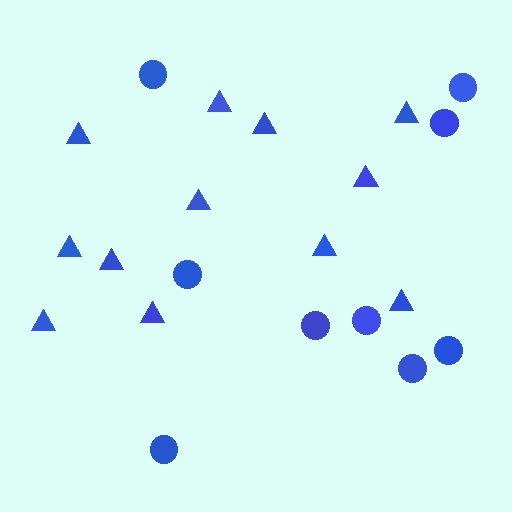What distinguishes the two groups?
There are 2 groups: one group of triangles (12) and one group of circles (9).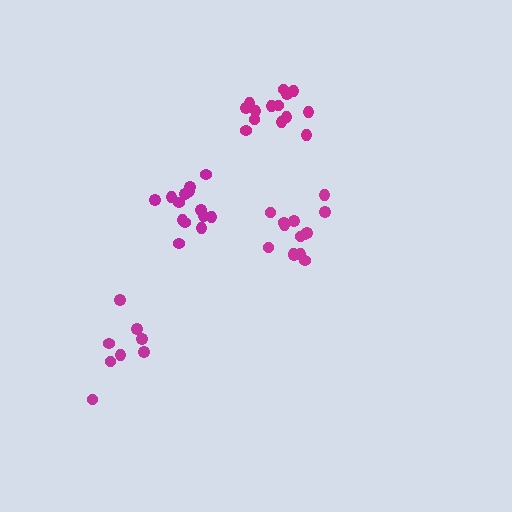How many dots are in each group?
Group 1: 8 dots, Group 2: 14 dots, Group 3: 14 dots, Group 4: 14 dots (50 total).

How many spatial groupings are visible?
There are 4 spatial groupings.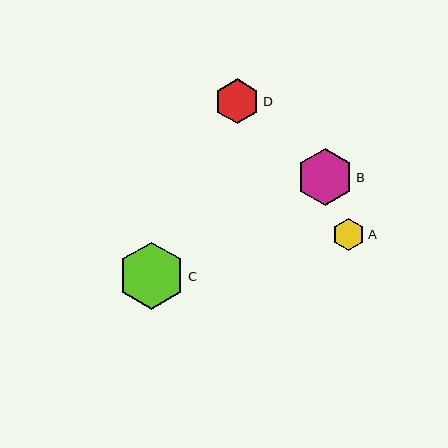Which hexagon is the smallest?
Hexagon A is the smallest with a size of approximately 32 pixels.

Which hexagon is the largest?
Hexagon C is the largest with a size of approximately 67 pixels.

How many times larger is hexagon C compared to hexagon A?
Hexagon C is approximately 2.1 times the size of hexagon A.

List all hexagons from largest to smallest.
From largest to smallest: C, B, D, A.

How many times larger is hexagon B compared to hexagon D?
Hexagon B is approximately 1.3 times the size of hexagon D.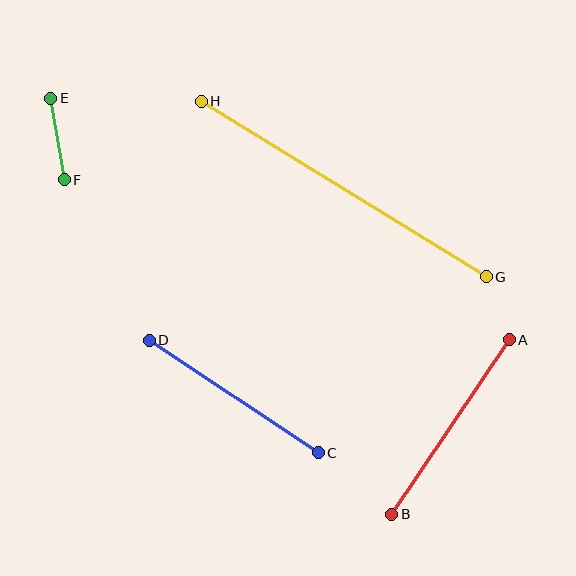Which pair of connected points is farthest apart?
Points G and H are farthest apart.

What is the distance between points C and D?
The distance is approximately 203 pixels.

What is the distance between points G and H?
The distance is approximately 335 pixels.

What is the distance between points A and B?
The distance is approximately 210 pixels.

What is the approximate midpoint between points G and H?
The midpoint is at approximately (344, 189) pixels.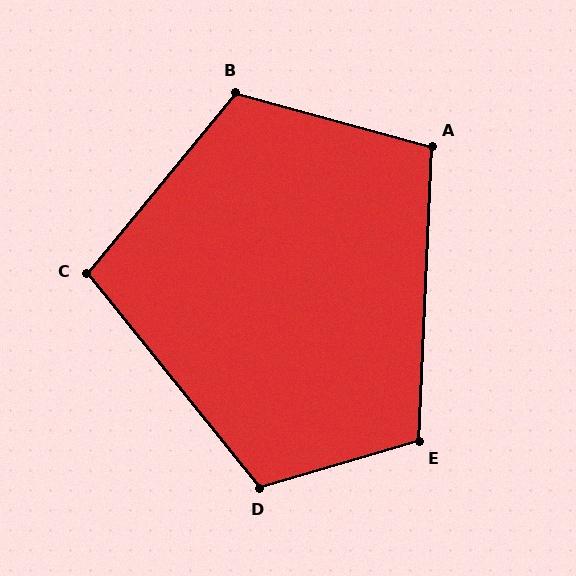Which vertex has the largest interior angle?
B, at approximately 114 degrees.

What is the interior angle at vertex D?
Approximately 113 degrees (obtuse).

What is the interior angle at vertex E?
Approximately 109 degrees (obtuse).